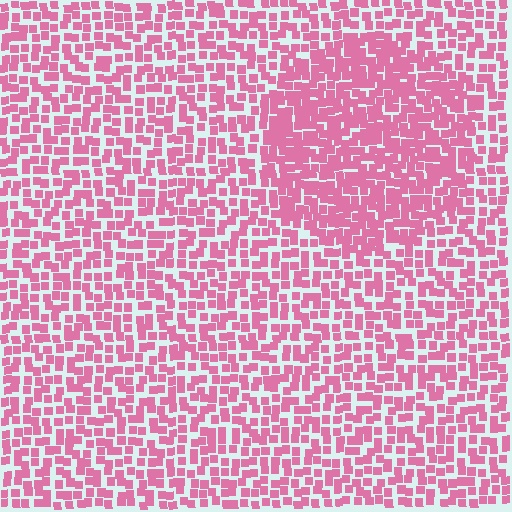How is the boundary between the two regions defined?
The boundary is defined by a change in element density (approximately 1.6x ratio). All elements are the same color, size, and shape.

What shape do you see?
I see a circle.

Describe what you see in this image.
The image contains small pink elements arranged at two different densities. A circle-shaped region is visible where the elements are more densely packed than the surrounding area.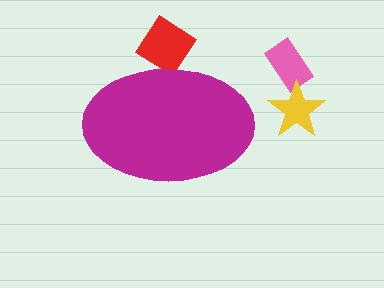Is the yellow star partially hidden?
No, the yellow star is fully visible.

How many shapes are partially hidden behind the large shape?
1 shape is partially hidden.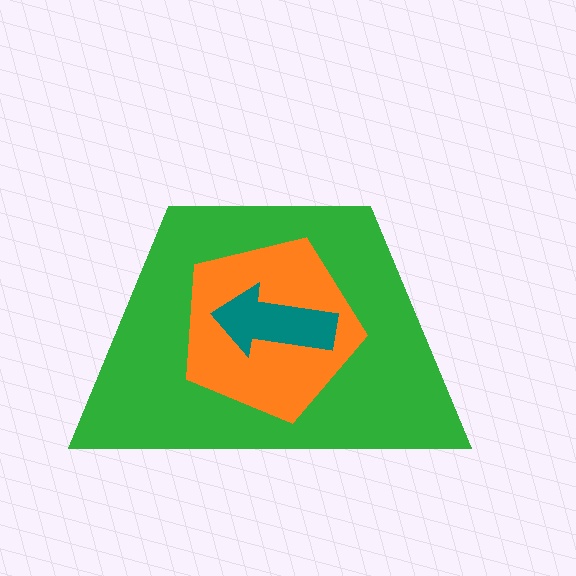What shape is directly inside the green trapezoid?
The orange pentagon.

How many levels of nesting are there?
3.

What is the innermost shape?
The teal arrow.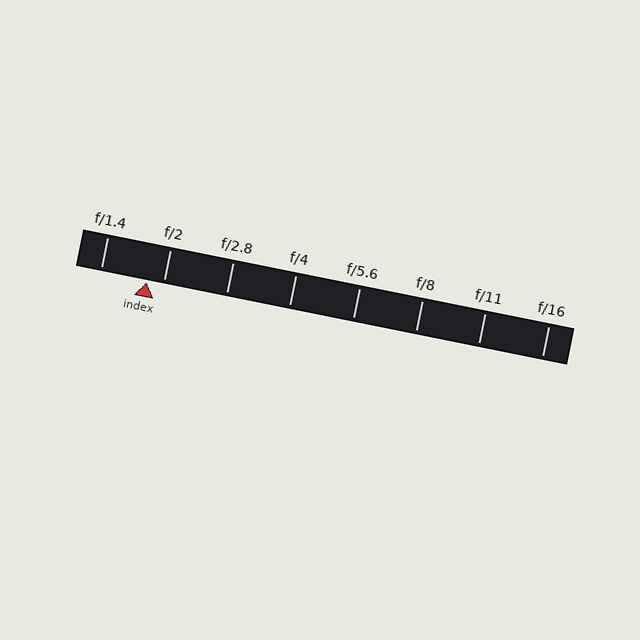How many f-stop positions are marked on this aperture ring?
There are 8 f-stop positions marked.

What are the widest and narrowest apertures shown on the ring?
The widest aperture shown is f/1.4 and the narrowest is f/16.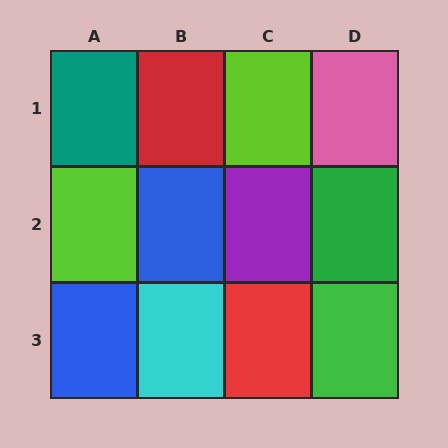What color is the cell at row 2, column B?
Blue.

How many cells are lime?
2 cells are lime.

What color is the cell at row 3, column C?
Red.